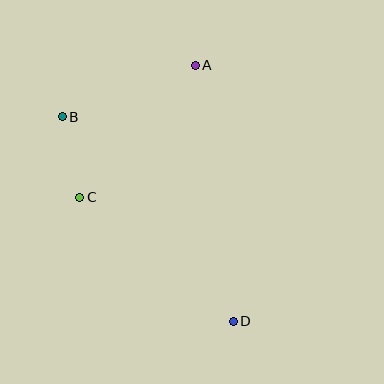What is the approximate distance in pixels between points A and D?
The distance between A and D is approximately 259 pixels.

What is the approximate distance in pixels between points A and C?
The distance between A and C is approximately 175 pixels.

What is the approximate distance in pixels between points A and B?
The distance between A and B is approximately 142 pixels.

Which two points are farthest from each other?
Points B and D are farthest from each other.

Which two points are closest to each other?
Points B and C are closest to each other.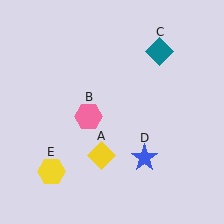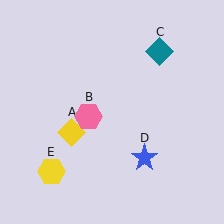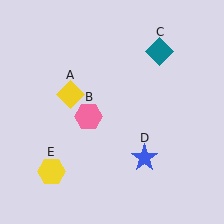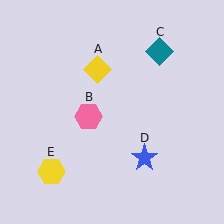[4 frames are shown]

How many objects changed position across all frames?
1 object changed position: yellow diamond (object A).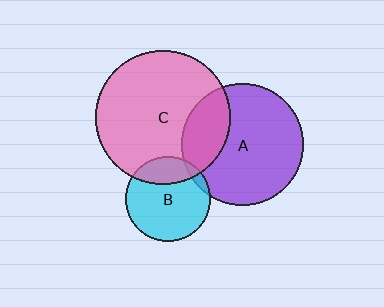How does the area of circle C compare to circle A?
Approximately 1.2 times.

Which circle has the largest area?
Circle C (pink).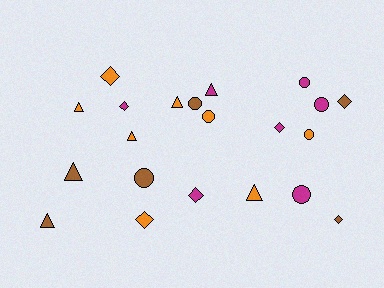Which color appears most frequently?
Orange, with 8 objects.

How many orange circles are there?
There are 2 orange circles.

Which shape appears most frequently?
Circle, with 7 objects.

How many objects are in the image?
There are 21 objects.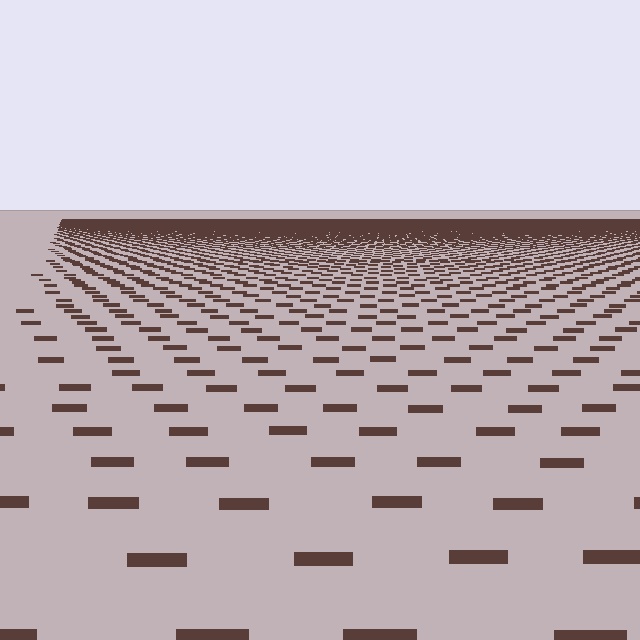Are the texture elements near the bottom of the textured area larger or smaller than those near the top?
Larger. Near the bottom, elements are closer to the viewer and appear at a bigger on-screen size.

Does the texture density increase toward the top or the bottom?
Density increases toward the top.